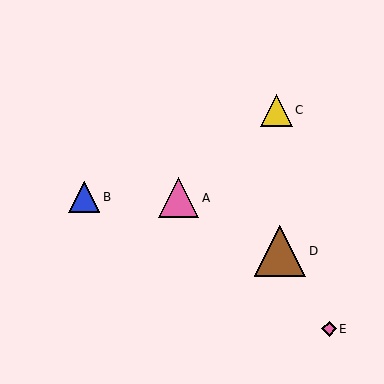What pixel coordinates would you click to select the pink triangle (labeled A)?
Click at (179, 198) to select the pink triangle A.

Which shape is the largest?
The brown triangle (labeled D) is the largest.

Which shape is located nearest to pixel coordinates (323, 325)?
The pink diamond (labeled E) at (329, 329) is nearest to that location.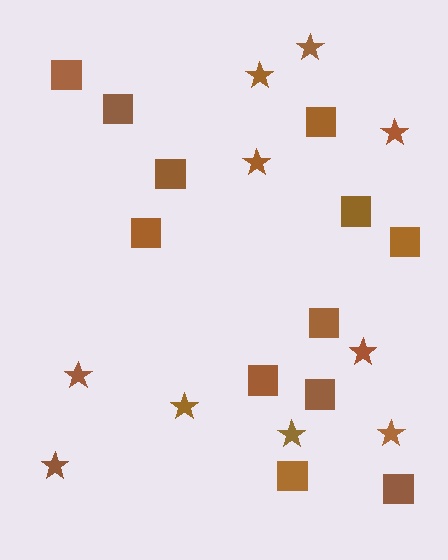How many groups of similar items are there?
There are 2 groups: one group of stars (10) and one group of squares (12).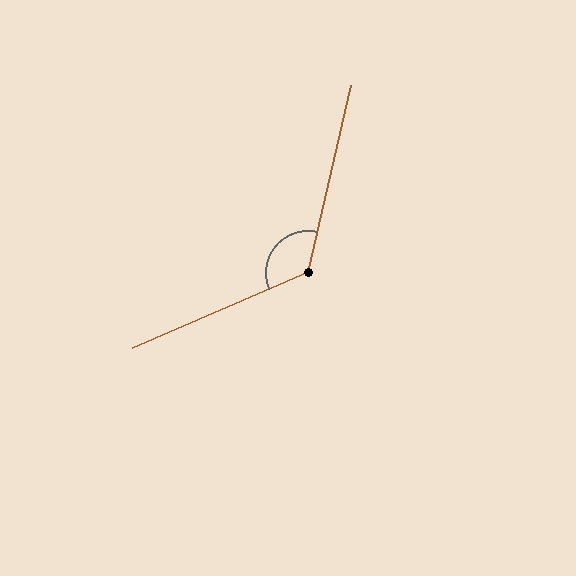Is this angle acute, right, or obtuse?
It is obtuse.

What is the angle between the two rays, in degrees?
Approximately 126 degrees.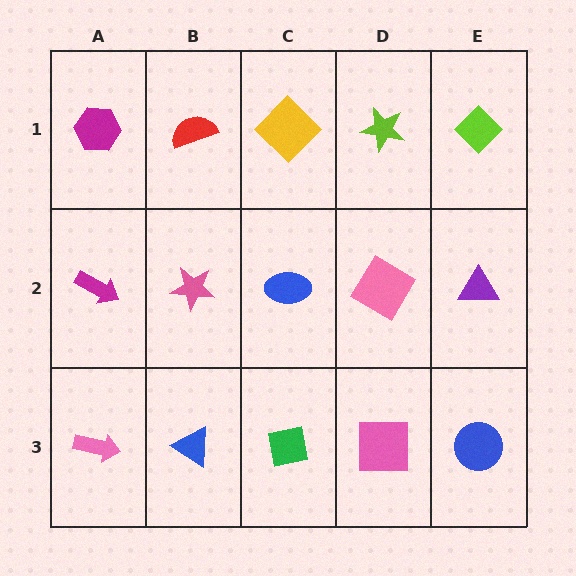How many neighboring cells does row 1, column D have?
3.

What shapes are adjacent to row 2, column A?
A magenta hexagon (row 1, column A), a pink arrow (row 3, column A), a pink star (row 2, column B).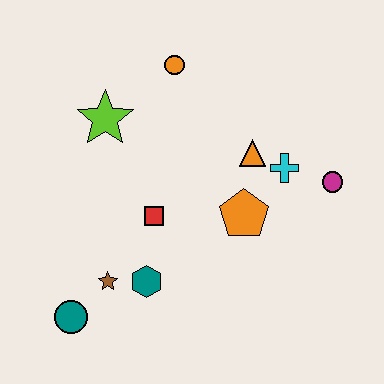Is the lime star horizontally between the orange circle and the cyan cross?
No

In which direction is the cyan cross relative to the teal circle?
The cyan cross is to the right of the teal circle.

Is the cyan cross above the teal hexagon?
Yes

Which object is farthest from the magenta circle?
The teal circle is farthest from the magenta circle.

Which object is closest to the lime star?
The orange circle is closest to the lime star.